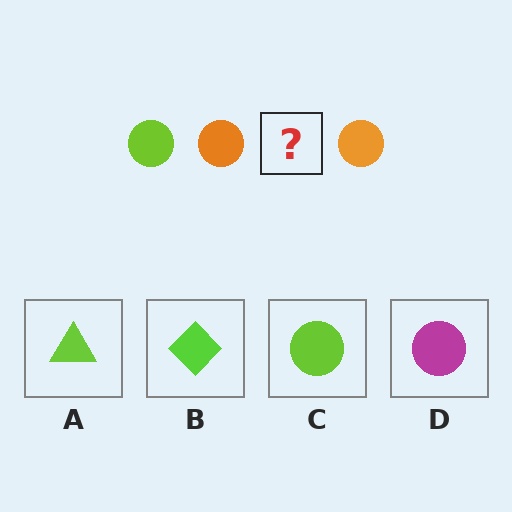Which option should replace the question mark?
Option C.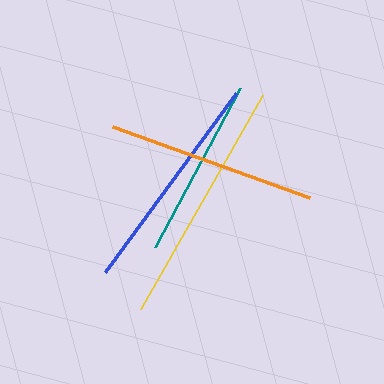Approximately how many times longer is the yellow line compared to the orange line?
The yellow line is approximately 1.2 times the length of the orange line.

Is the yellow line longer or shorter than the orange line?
The yellow line is longer than the orange line.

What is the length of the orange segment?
The orange segment is approximately 210 pixels long.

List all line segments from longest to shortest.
From longest to shortest: yellow, blue, orange, teal.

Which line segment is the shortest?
The teal line is the shortest at approximately 180 pixels.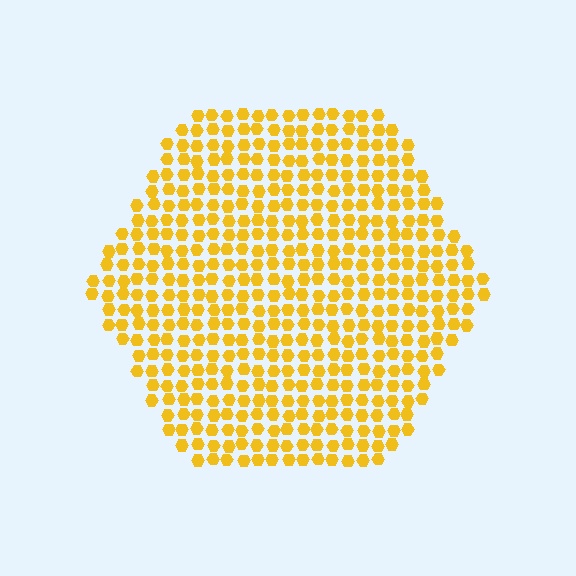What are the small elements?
The small elements are hexagons.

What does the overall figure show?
The overall figure shows a hexagon.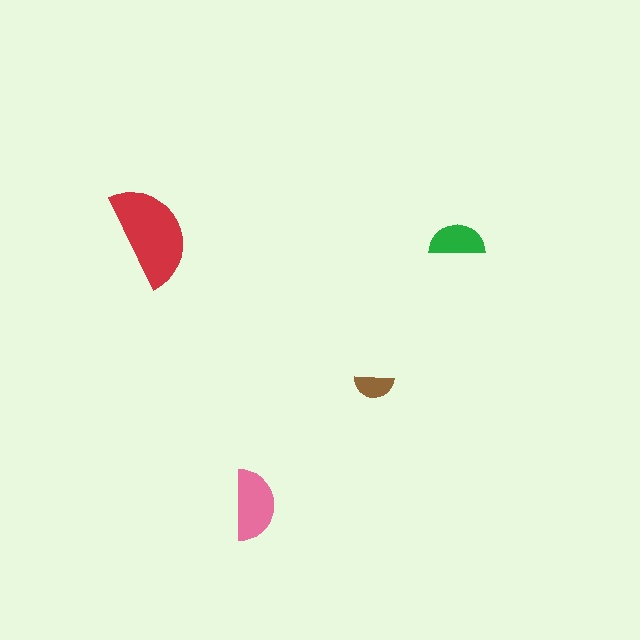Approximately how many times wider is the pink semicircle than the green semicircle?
About 1.5 times wider.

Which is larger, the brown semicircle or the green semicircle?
The green one.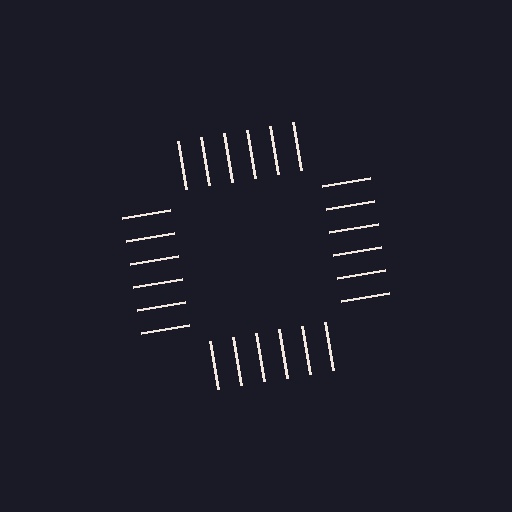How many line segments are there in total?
24 — 6 along each of the 4 edges.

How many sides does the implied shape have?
4 sides — the line-ends trace a square.